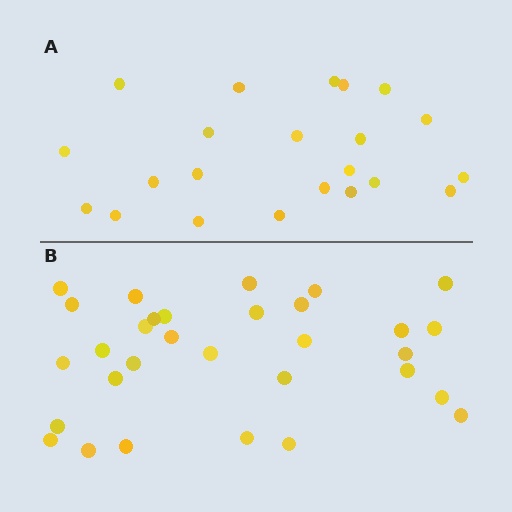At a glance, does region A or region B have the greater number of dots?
Region B (the bottom region) has more dots.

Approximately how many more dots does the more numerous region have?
Region B has roughly 8 or so more dots than region A.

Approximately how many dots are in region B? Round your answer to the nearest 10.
About 30 dots. (The exact count is 31, which rounds to 30.)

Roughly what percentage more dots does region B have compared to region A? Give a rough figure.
About 40% more.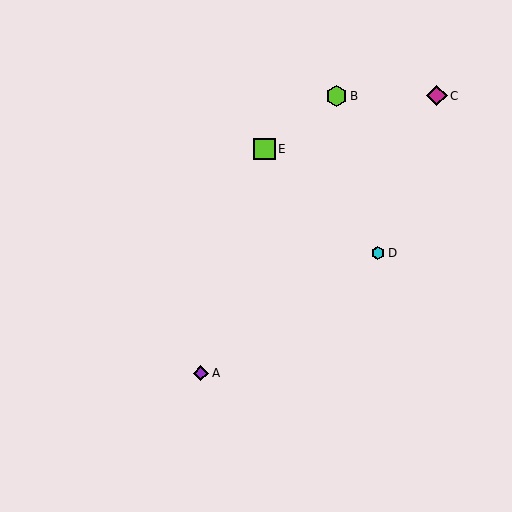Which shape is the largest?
The lime square (labeled E) is the largest.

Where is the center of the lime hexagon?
The center of the lime hexagon is at (337, 96).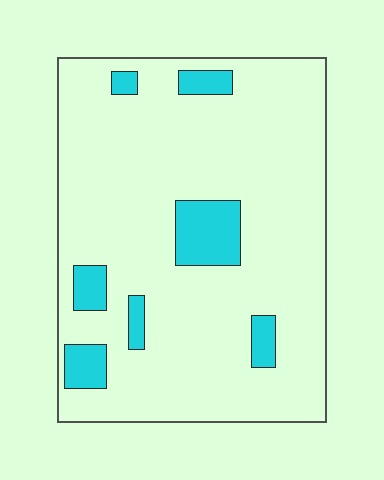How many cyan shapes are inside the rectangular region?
7.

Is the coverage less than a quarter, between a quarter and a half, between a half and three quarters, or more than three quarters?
Less than a quarter.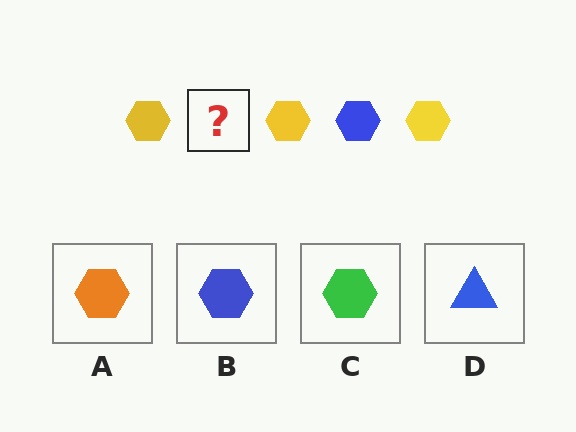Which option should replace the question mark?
Option B.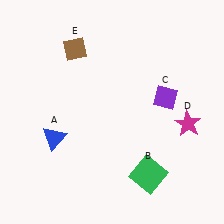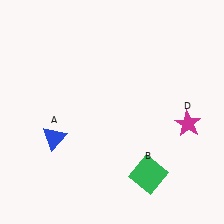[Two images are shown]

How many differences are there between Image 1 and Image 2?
There are 2 differences between the two images.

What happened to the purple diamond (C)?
The purple diamond (C) was removed in Image 2. It was in the top-right area of Image 1.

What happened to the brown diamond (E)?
The brown diamond (E) was removed in Image 2. It was in the top-left area of Image 1.